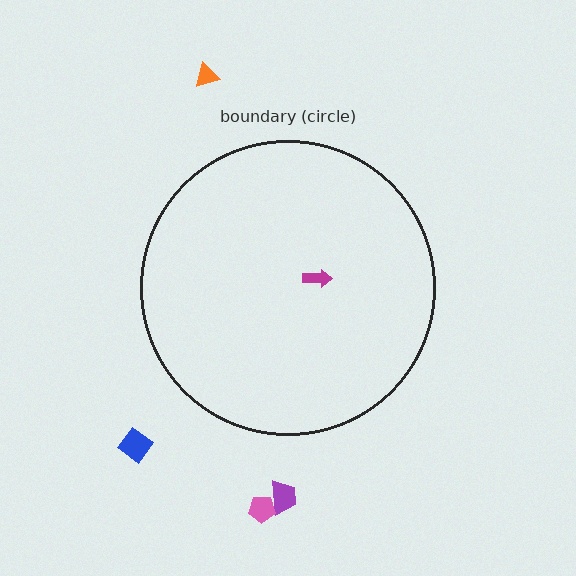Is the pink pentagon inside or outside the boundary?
Outside.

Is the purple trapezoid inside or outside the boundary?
Outside.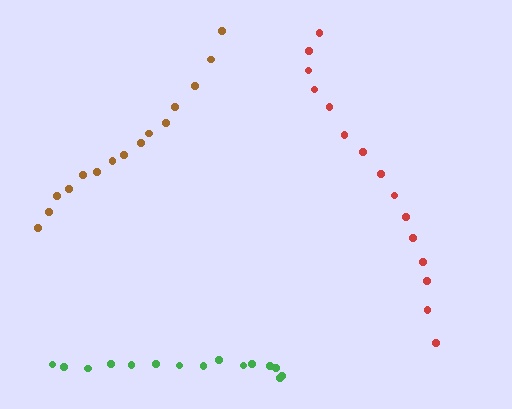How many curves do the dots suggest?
There are 3 distinct paths.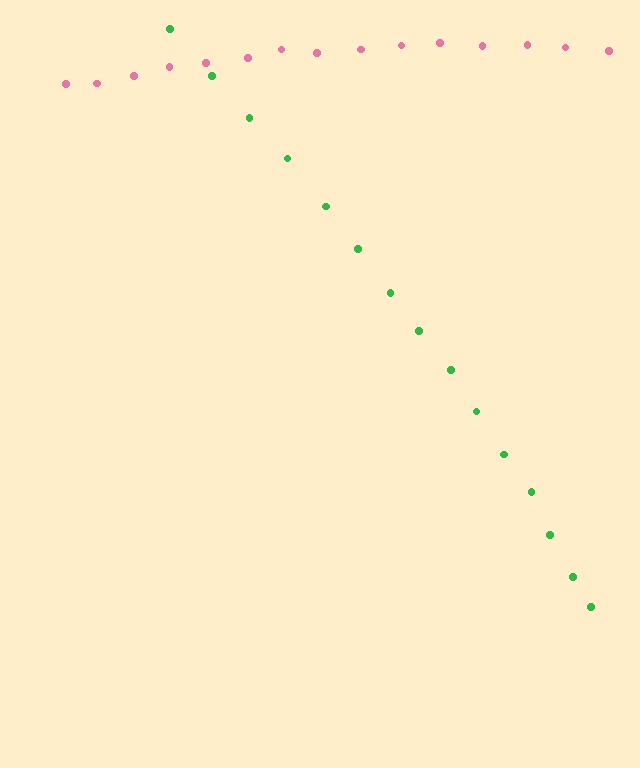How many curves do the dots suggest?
There are 2 distinct paths.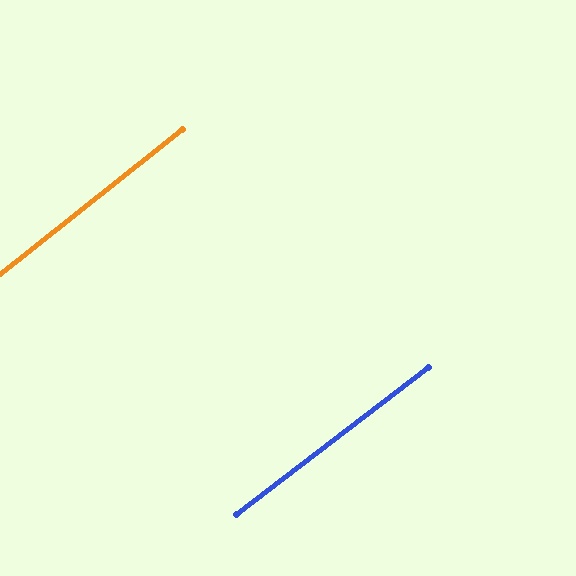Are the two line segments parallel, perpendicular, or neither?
Parallel — their directions differ by only 0.8°.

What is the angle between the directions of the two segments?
Approximately 1 degree.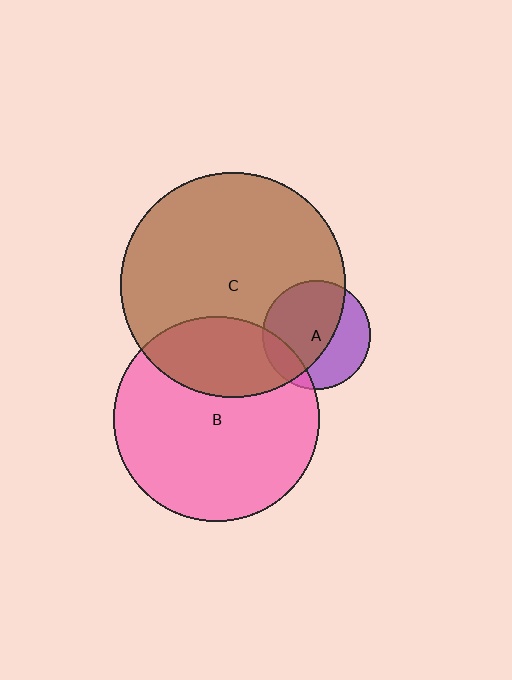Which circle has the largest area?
Circle C (brown).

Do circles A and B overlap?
Yes.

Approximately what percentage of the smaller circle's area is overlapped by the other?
Approximately 15%.